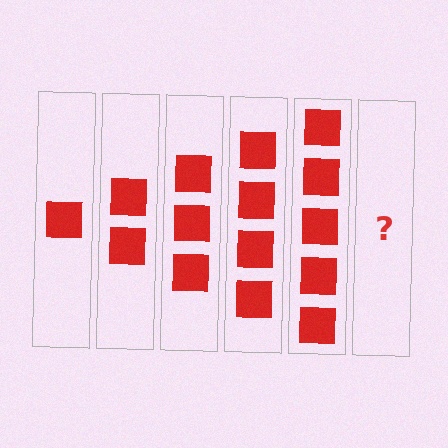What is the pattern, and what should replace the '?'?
The pattern is that each step adds one more square. The '?' should be 6 squares.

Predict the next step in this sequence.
The next step is 6 squares.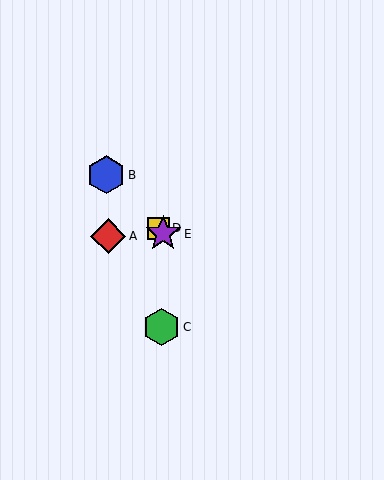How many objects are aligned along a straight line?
3 objects (B, D, E) are aligned along a straight line.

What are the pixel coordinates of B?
Object B is at (106, 175).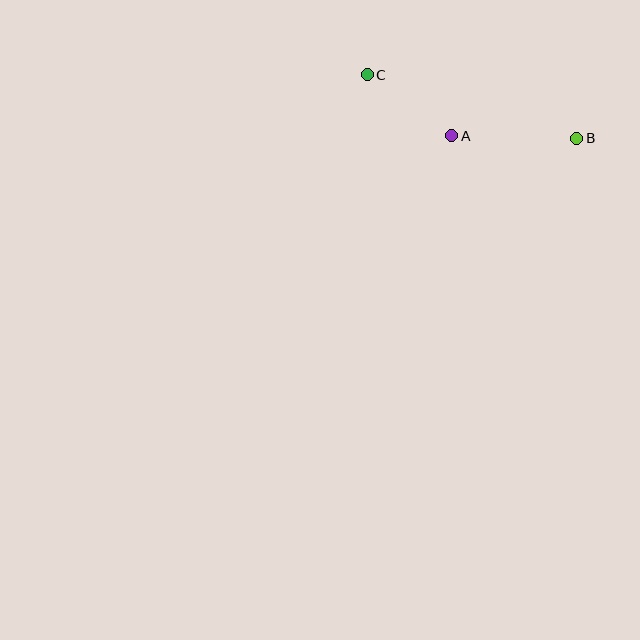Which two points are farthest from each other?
Points B and C are farthest from each other.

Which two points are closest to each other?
Points A and C are closest to each other.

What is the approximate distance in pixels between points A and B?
The distance between A and B is approximately 125 pixels.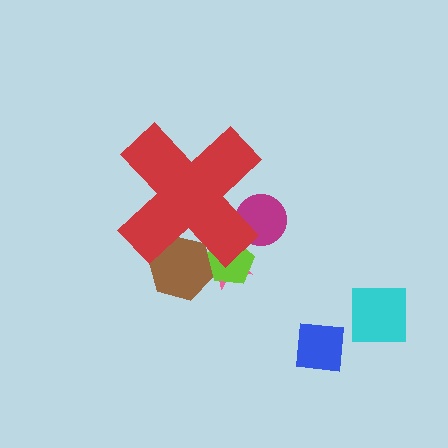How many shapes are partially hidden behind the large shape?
4 shapes are partially hidden.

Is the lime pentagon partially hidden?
Yes, the lime pentagon is partially hidden behind the red cross.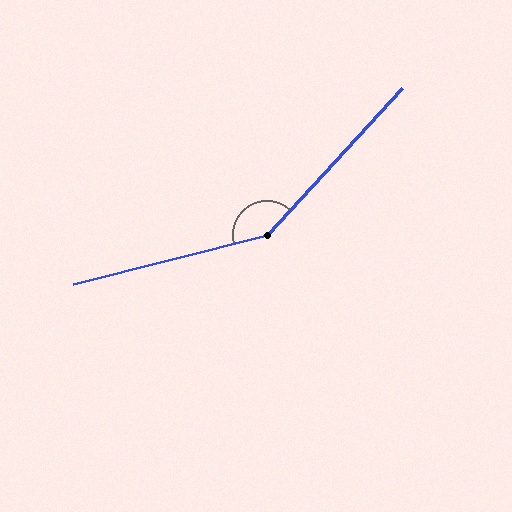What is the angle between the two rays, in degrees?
Approximately 147 degrees.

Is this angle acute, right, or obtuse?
It is obtuse.